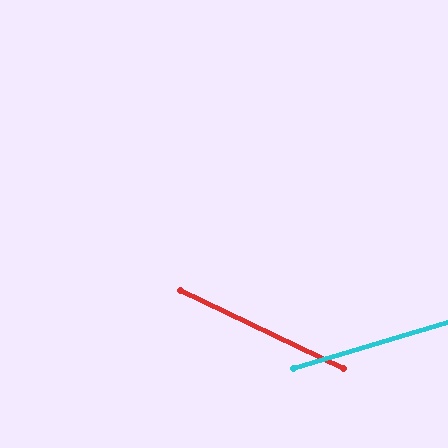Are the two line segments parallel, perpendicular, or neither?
Neither parallel nor perpendicular — they differ by about 42°.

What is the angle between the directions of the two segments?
Approximately 42 degrees.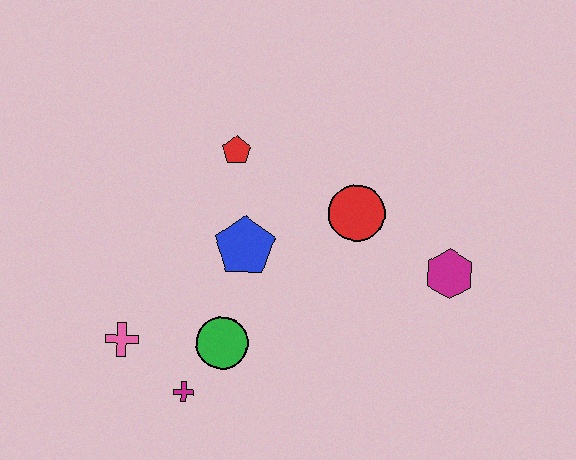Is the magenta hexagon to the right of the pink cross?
Yes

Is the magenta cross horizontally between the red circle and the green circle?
No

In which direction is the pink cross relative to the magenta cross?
The pink cross is to the left of the magenta cross.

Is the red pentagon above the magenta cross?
Yes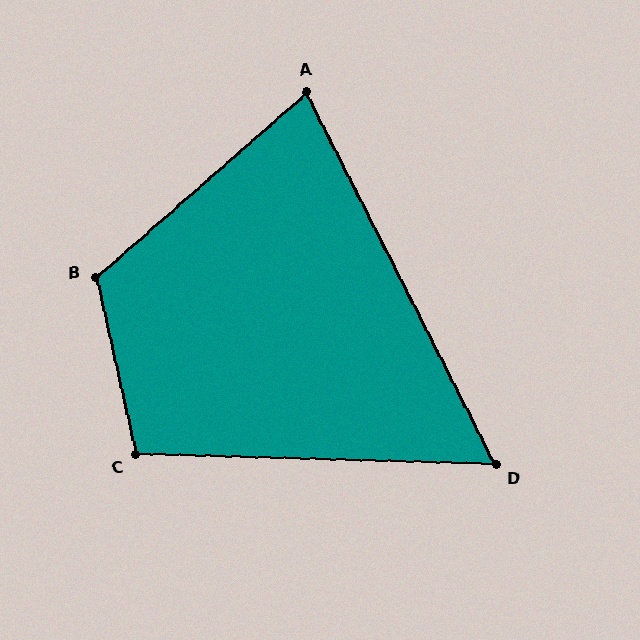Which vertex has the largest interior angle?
B, at approximately 119 degrees.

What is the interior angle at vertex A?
Approximately 76 degrees (acute).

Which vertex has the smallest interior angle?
D, at approximately 61 degrees.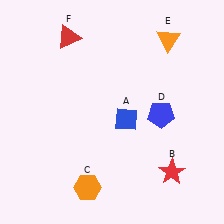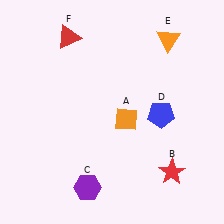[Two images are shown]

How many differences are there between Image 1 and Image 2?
There are 2 differences between the two images.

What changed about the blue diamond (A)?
In Image 1, A is blue. In Image 2, it changed to orange.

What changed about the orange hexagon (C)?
In Image 1, C is orange. In Image 2, it changed to purple.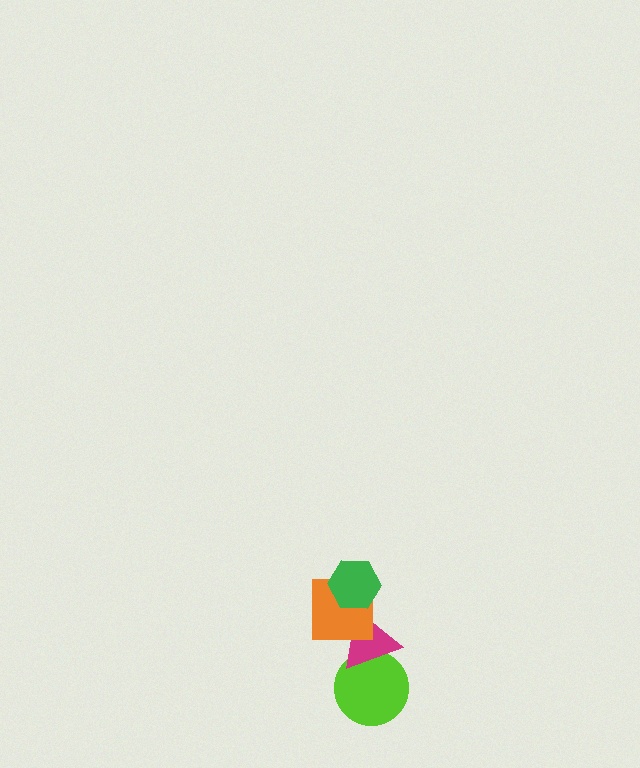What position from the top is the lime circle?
The lime circle is 4th from the top.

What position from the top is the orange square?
The orange square is 2nd from the top.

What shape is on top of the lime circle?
The magenta triangle is on top of the lime circle.